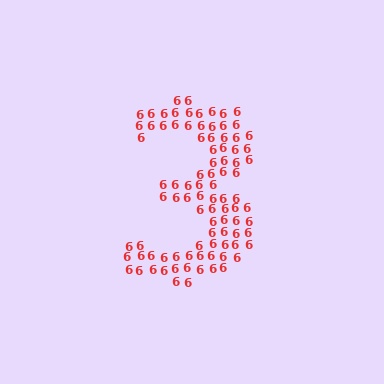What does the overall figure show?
The overall figure shows the digit 3.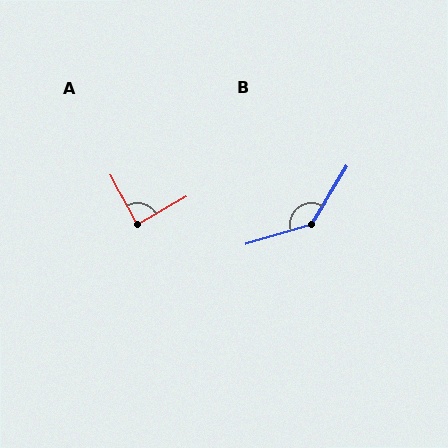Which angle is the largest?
B, at approximately 138 degrees.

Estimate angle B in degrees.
Approximately 138 degrees.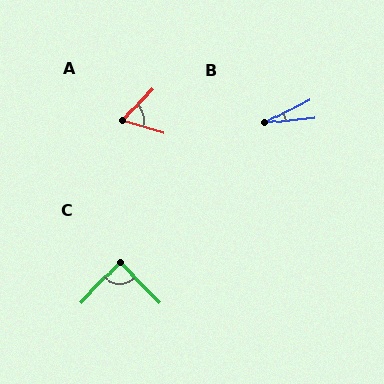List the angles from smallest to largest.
B (22°), A (64°), C (87°).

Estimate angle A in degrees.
Approximately 64 degrees.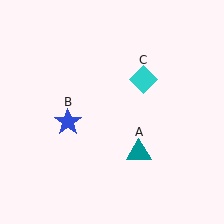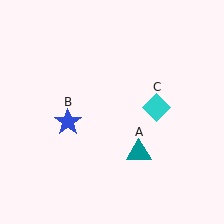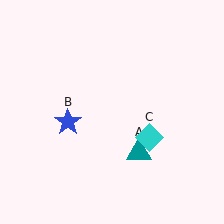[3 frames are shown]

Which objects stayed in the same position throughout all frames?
Teal triangle (object A) and blue star (object B) remained stationary.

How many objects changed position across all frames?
1 object changed position: cyan diamond (object C).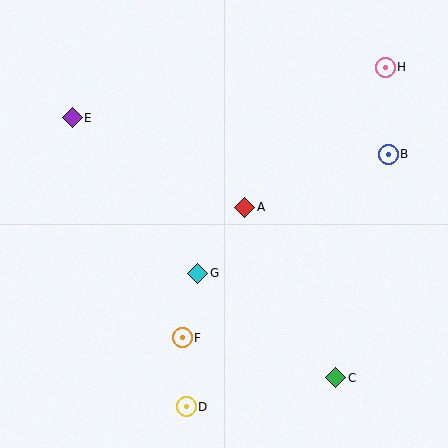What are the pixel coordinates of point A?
Point A is at (245, 207).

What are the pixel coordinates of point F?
Point F is at (182, 338).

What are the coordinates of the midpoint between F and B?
The midpoint between F and B is at (285, 246).